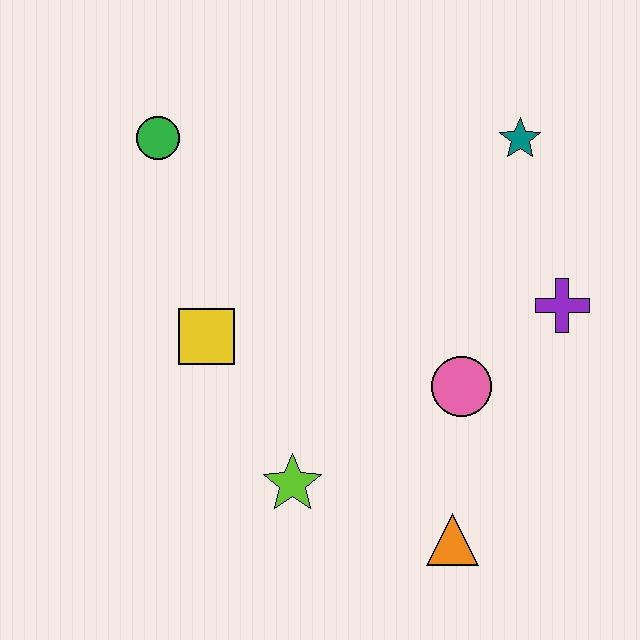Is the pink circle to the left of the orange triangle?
No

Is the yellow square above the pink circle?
Yes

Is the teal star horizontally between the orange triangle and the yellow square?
No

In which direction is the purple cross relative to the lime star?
The purple cross is to the right of the lime star.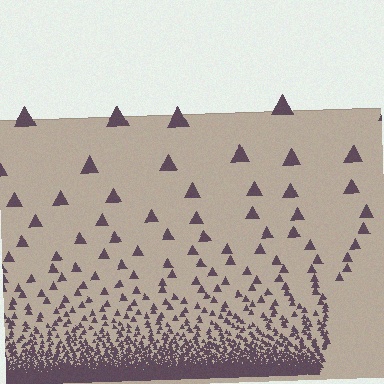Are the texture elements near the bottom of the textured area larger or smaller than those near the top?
Smaller. The gradient is inverted — elements near the bottom are smaller and denser.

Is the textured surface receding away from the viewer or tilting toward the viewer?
The surface appears to tilt toward the viewer. Texture elements get larger and sparser toward the top.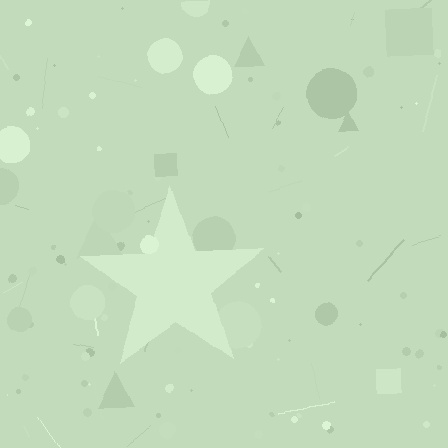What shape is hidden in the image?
A star is hidden in the image.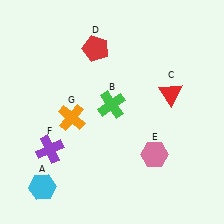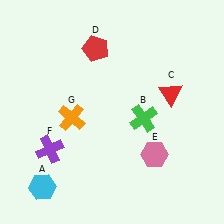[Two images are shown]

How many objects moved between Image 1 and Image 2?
1 object moved between the two images.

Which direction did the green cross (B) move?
The green cross (B) moved right.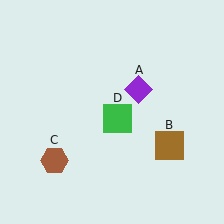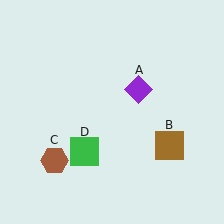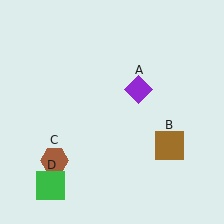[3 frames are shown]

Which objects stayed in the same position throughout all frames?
Purple diamond (object A) and brown square (object B) and brown hexagon (object C) remained stationary.